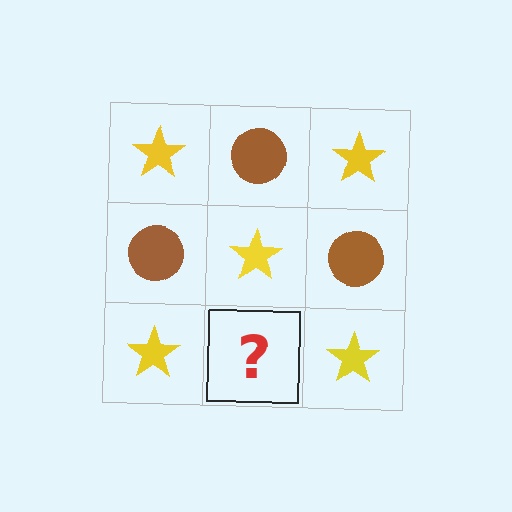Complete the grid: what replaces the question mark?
The question mark should be replaced with a brown circle.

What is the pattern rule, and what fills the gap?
The rule is that it alternates yellow star and brown circle in a checkerboard pattern. The gap should be filled with a brown circle.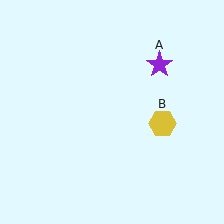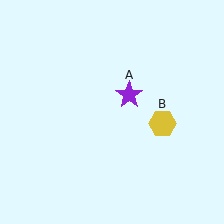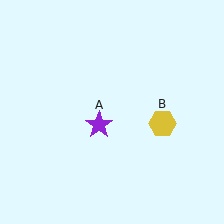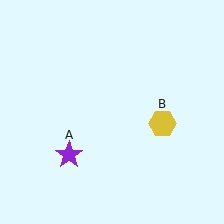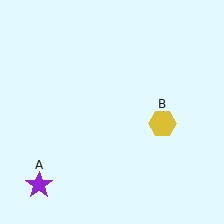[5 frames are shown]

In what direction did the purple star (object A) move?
The purple star (object A) moved down and to the left.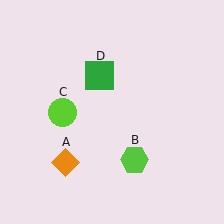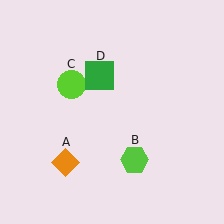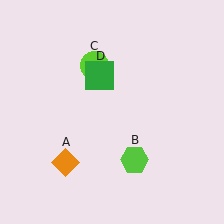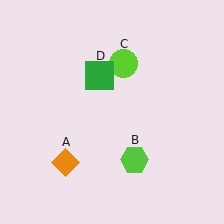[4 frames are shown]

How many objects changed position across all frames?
1 object changed position: lime circle (object C).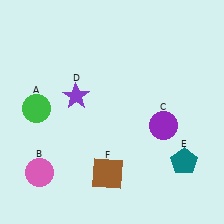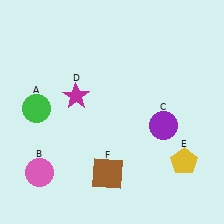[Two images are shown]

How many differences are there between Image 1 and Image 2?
There are 2 differences between the two images.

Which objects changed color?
D changed from purple to magenta. E changed from teal to yellow.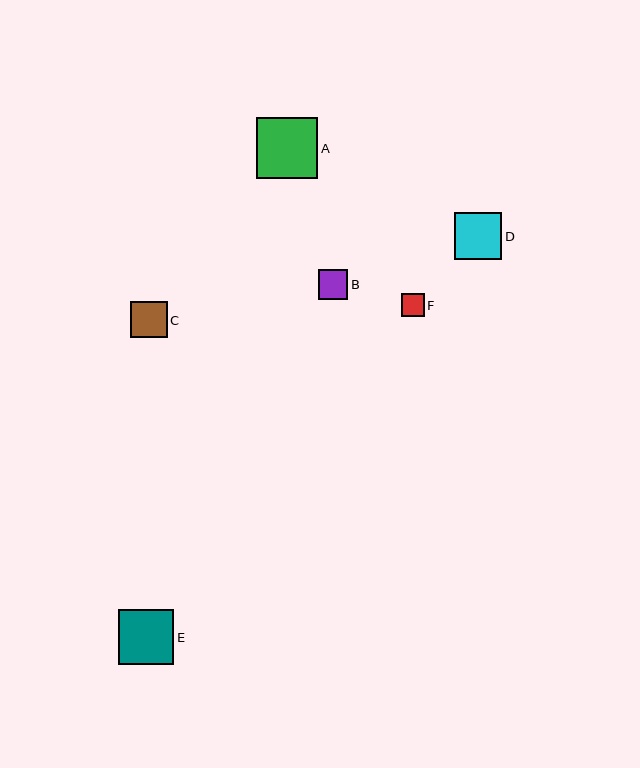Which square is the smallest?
Square F is the smallest with a size of approximately 23 pixels.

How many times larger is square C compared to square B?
Square C is approximately 1.2 times the size of square B.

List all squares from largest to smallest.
From largest to smallest: A, E, D, C, B, F.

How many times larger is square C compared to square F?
Square C is approximately 1.6 times the size of square F.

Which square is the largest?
Square A is the largest with a size of approximately 61 pixels.